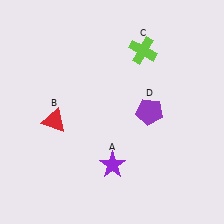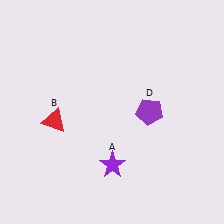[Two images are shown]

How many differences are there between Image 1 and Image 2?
There is 1 difference between the two images.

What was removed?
The lime cross (C) was removed in Image 2.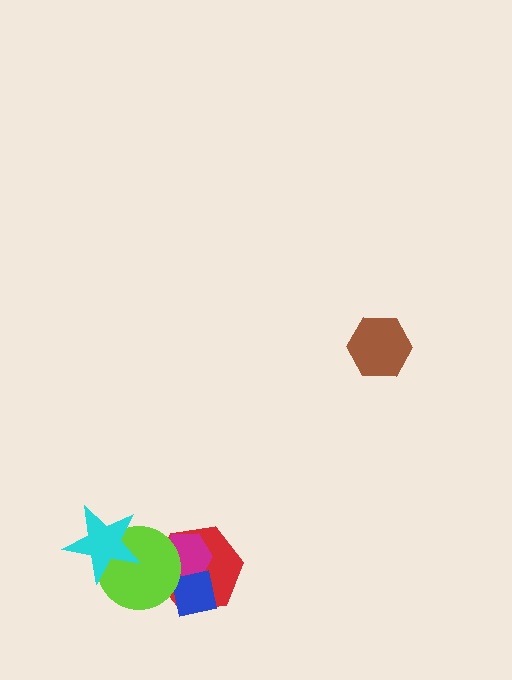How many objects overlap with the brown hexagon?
0 objects overlap with the brown hexagon.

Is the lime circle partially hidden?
Yes, it is partially covered by another shape.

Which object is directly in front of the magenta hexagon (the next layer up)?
The blue square is directly in front of the magenta hexagon.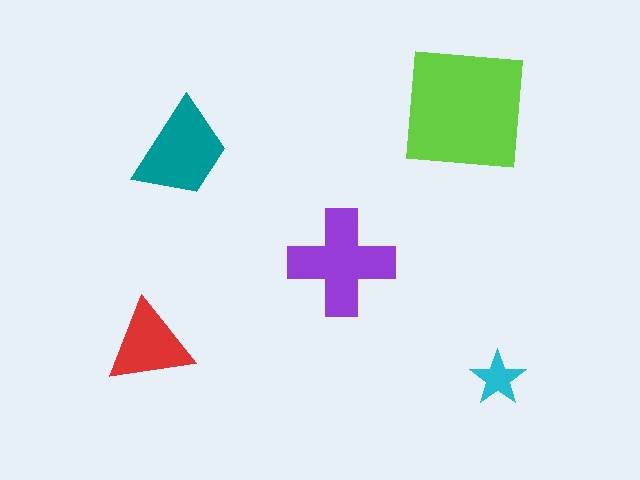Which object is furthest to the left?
The red triangle is leftmost.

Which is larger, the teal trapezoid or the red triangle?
The teal trapezoid.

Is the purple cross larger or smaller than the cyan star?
Larger.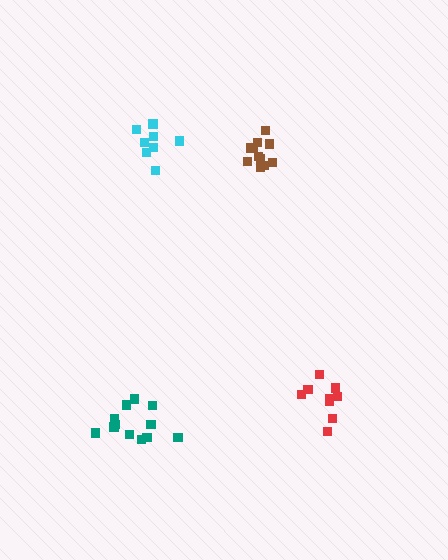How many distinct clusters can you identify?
There are 4 distinct clusters.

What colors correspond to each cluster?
The clusters are colored: brown, teal, red, cyan.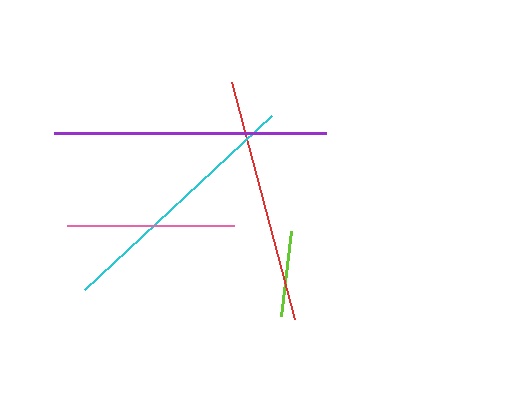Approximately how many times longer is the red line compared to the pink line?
The red line is approximately 1.5 times the length of the pink line.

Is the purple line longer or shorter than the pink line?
The purple line is longer than the pink line.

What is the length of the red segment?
The red segment is approximately 246 pixels long.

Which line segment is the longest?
The purple line is the longest at approximately 272 pixels.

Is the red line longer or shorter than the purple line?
The purple line is longer than the red line.